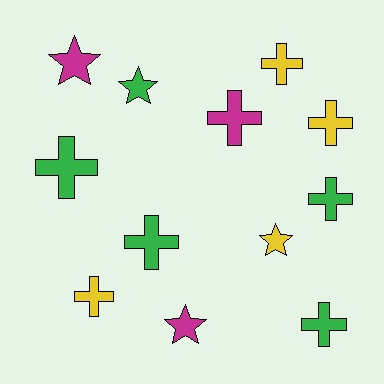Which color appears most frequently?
Green, with 5 objects.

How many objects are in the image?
There are 12 objects.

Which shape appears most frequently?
Cross, with 8 objects.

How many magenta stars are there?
There are 2 magenta stars.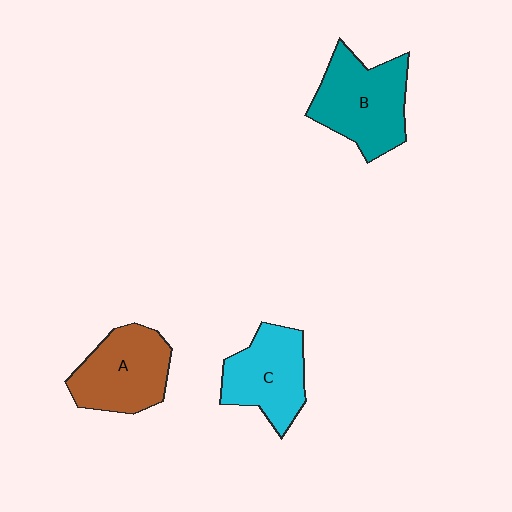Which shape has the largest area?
Shape B (teal).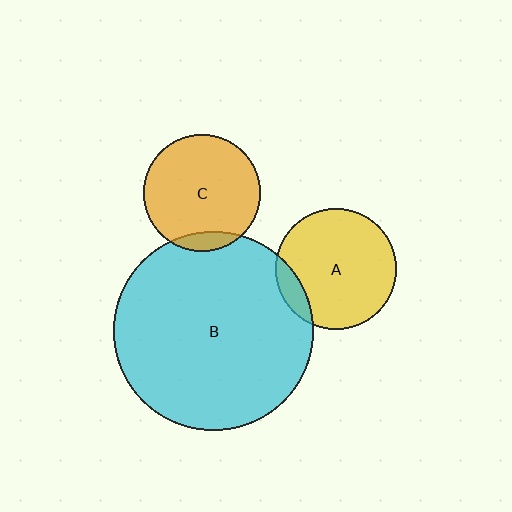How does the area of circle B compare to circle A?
Approximately 2.7 times.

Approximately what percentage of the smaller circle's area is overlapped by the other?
Approximately 10%.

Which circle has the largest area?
Circle B (cyan).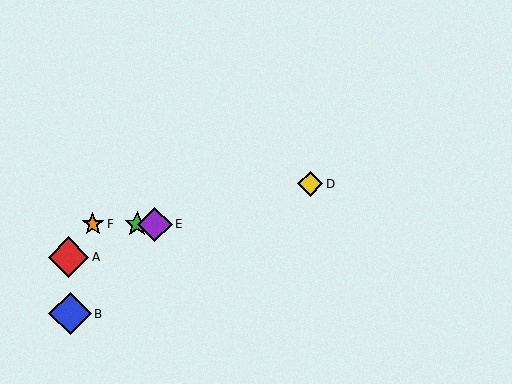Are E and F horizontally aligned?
Yes, both are at y≈224.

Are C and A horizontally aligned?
No, C is at y≈224 and A is at y≈257.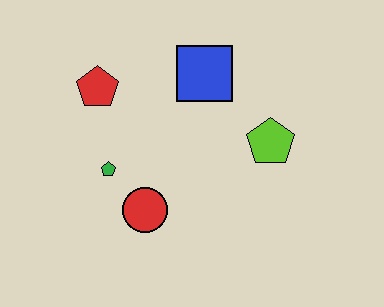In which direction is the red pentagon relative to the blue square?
The red pentagon is to the left of the blue square.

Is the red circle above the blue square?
No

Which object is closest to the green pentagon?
The red circle is closest to the green pentagon.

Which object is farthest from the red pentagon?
The lime pentagon is farthest from the red pentagon.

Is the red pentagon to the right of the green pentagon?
No